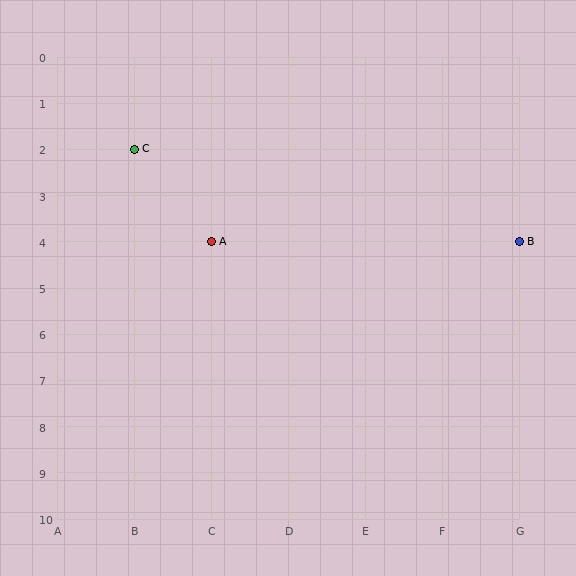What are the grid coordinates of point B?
Point B is at grid coordinates (G, 4).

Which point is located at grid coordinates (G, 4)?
Point B is at (G, 4).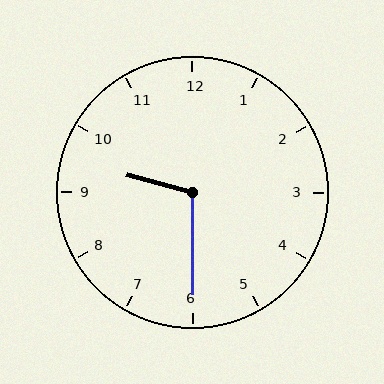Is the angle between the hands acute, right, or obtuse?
It is obtuse.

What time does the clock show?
9:30.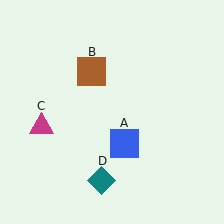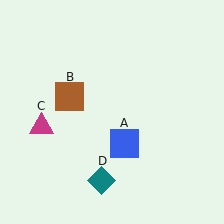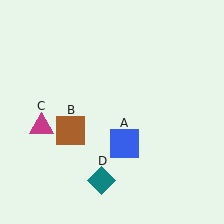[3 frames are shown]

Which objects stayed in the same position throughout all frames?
Blue square (object A) and magenta triangle (object C) and teal diamond (object D) remained stationary.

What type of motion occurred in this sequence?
The brown square (object B) rotated counterclockwise around the center of the scene.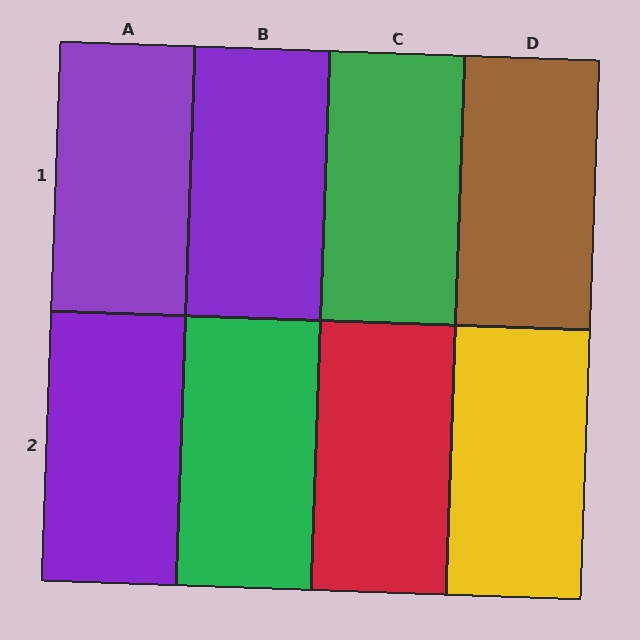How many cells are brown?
1 cell is brown.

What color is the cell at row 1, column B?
Purple.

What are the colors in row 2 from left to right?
Purple, green, red, yellow.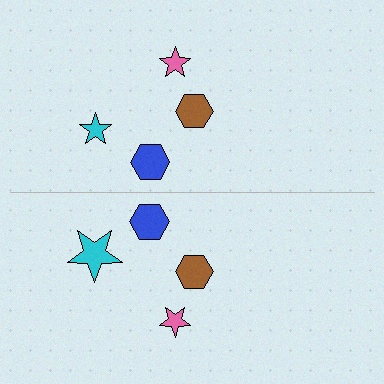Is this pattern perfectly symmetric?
No, the pattern is not perfectly symmetric. The cyan star on the bottom side has a different size than its mirror counterpart.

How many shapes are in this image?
There are 8 shapes in this image.